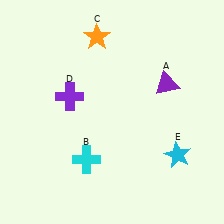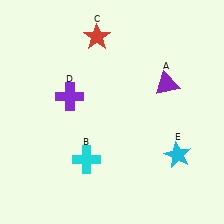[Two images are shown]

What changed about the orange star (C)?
In Image 1, C is orange. In Image 2, it changed to red.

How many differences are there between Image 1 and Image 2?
There is 1 difference between the two images.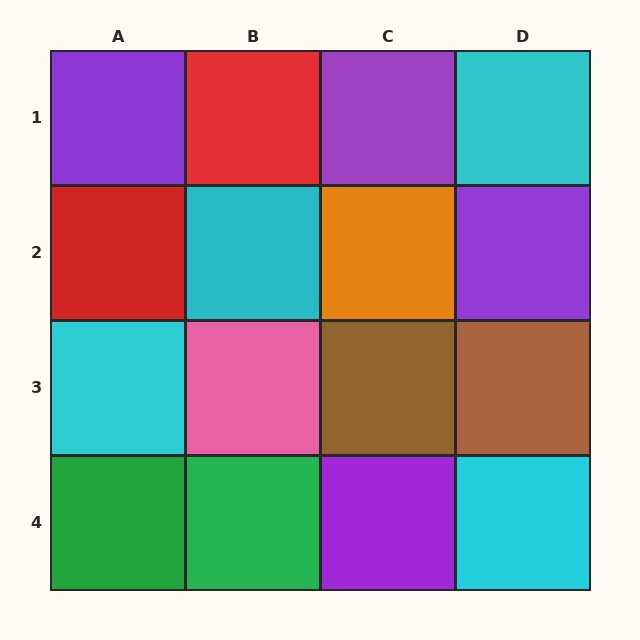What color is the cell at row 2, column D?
Purple.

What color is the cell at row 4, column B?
Green.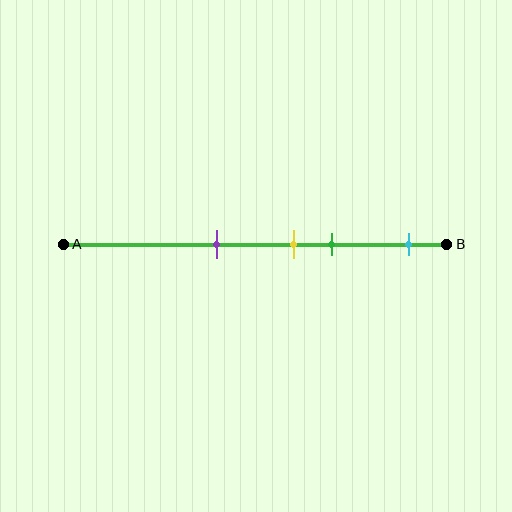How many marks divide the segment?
There are 4 marks dividing the segment.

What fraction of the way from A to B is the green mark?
The green mark is approximately 70% (0.7) of the way from A to B.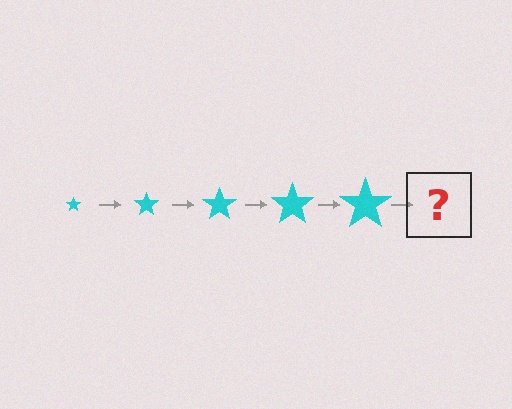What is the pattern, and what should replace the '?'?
The pattern is that the star gets progressively larger each step. The '?' should be a cyan star, larger than the previous one.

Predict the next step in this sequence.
The next step is a cyan star, larger than the previous one.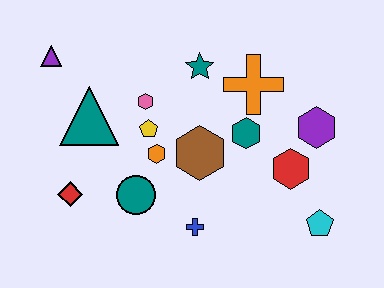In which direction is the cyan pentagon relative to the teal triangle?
The cyan pentagon is to the right of the teal triangle.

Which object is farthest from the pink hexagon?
The cyan pentagon is farthest from the pink hexagon.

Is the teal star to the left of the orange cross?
Yes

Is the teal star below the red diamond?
No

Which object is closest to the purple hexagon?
The red hexagon is closest to the purple hexagon.